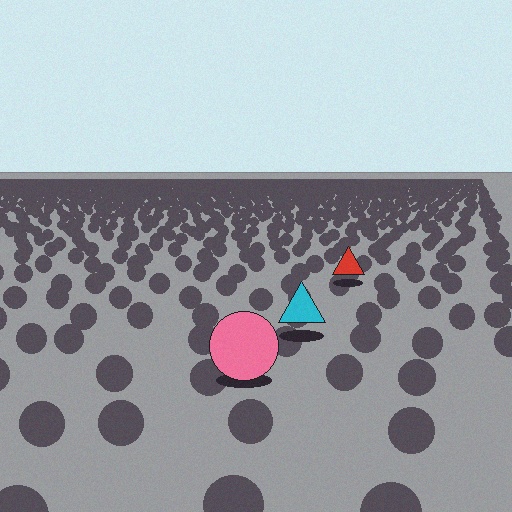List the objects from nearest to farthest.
From nearest to farthest: the pink circle, the cyan triangle, the red triangle.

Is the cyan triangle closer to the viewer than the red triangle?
Yes. The cyan triangle is closer — you can tell from the texture gradient: the ground texture is coarser near it.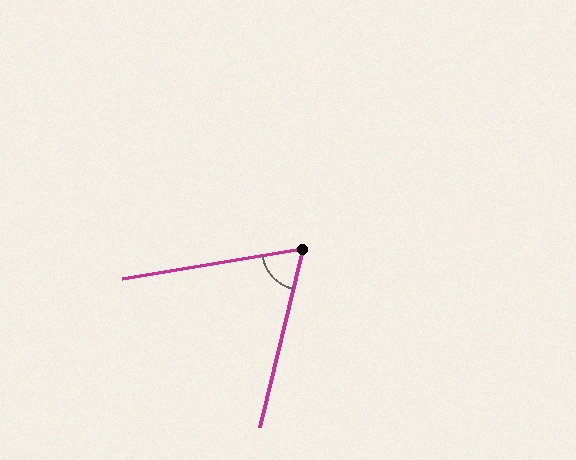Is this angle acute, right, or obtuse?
It is acute.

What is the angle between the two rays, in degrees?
Approximately 67 degrees.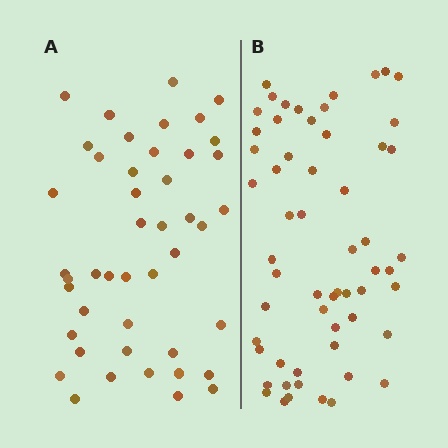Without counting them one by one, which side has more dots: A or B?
Region B (the right region) has more dots.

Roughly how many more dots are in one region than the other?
Region B has approximately 15 more dots than region A.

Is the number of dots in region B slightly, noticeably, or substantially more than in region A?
Region B has noticeably more, but not dramatically so. The ratio is roughly 1.3 to 1.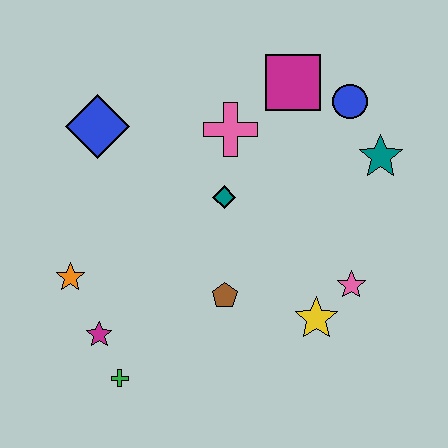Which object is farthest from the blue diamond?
The pink star is farthest from the blue diamond.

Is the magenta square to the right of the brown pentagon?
Yes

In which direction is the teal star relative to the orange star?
The teal star is to the right of the orange star.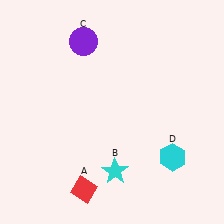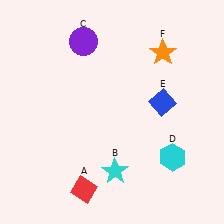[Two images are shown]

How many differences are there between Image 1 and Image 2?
There are 2 differences between the two images.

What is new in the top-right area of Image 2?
An orange star (F) was added in the top-right area of Image 2.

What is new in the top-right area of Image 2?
A blue diamond (E) was added in the top-right area of Image 2.